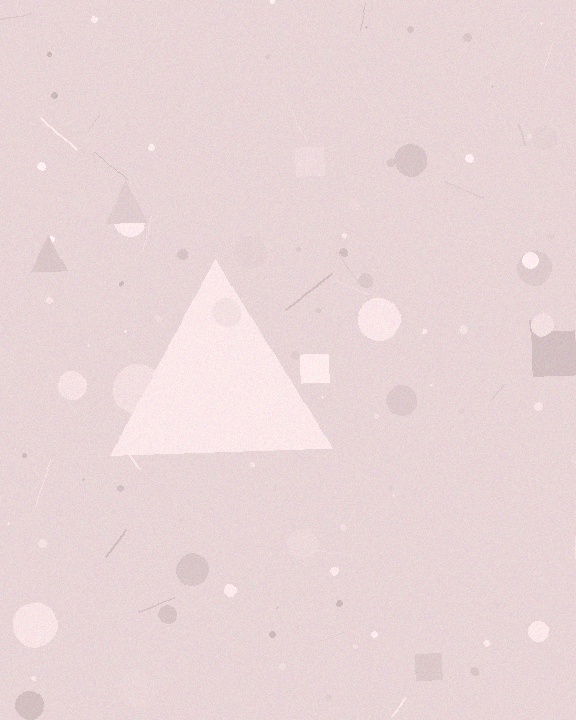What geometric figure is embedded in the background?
A triangle is embedded in the background.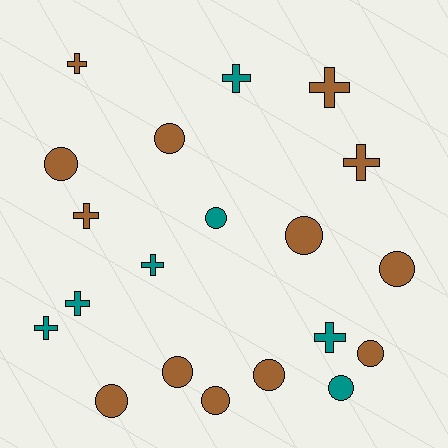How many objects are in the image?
There are 20 objects.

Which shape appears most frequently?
Circle, with 11 objects.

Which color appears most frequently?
Brown, with 13 objects.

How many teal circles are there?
There are 2 teal circles.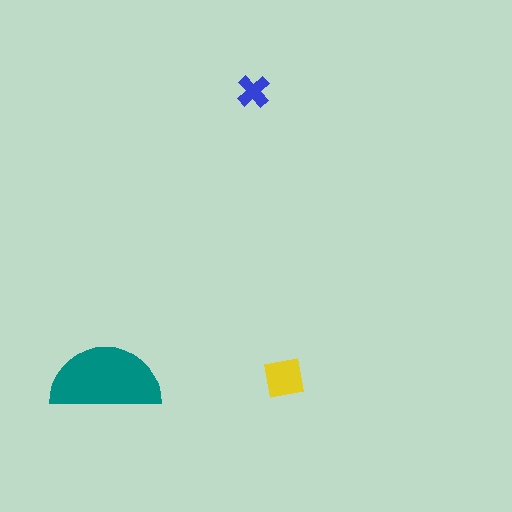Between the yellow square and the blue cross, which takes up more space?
The yellow square.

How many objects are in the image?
There are 3 objects in the image.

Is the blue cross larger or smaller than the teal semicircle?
Smaller.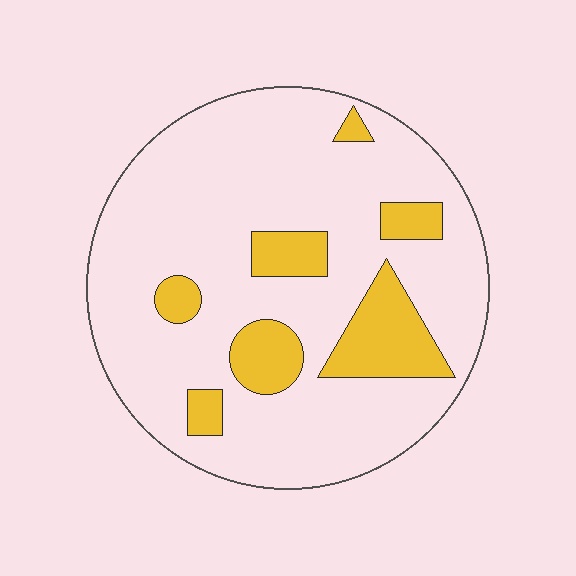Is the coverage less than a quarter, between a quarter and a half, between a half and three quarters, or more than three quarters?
Less than a quarter.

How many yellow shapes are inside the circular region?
7.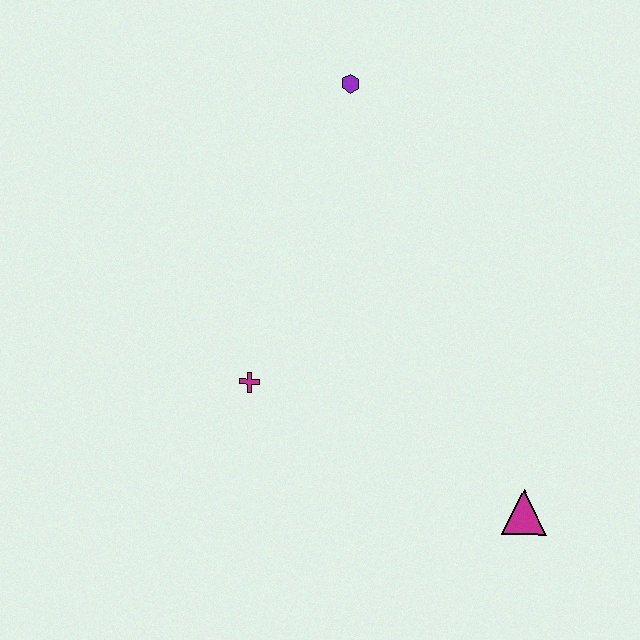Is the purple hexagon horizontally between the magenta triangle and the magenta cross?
Yes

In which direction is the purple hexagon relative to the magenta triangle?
The purple hexagon is above the magenta triangle.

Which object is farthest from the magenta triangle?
The purple hexagon is farthest from the magenta triangle.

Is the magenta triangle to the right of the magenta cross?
Yes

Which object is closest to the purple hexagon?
The magenta cross is closest to the purple hexagon.